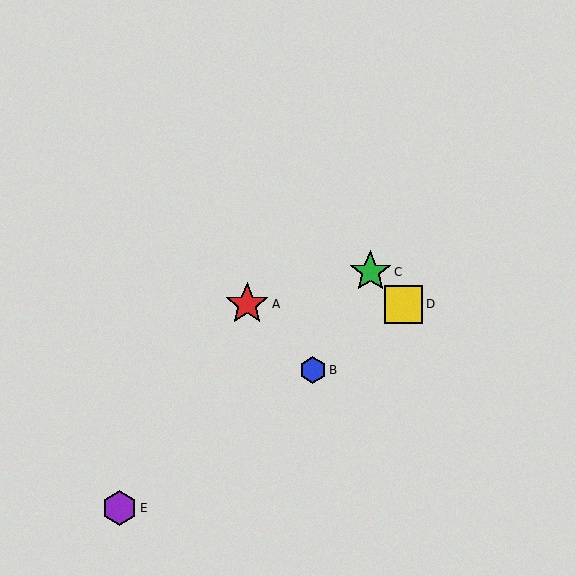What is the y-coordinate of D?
Object D is at y≈304.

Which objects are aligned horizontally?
Objects A, D are aligned horizontally.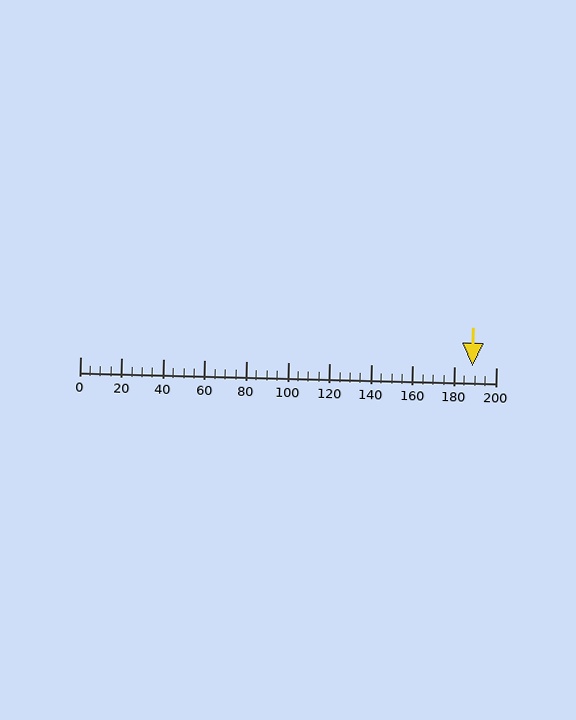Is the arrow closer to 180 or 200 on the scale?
The arrow is closer to 180.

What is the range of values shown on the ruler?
The ruler shows values from 0 to 200.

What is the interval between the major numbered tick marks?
The major tick marks are spaced 20 units apart.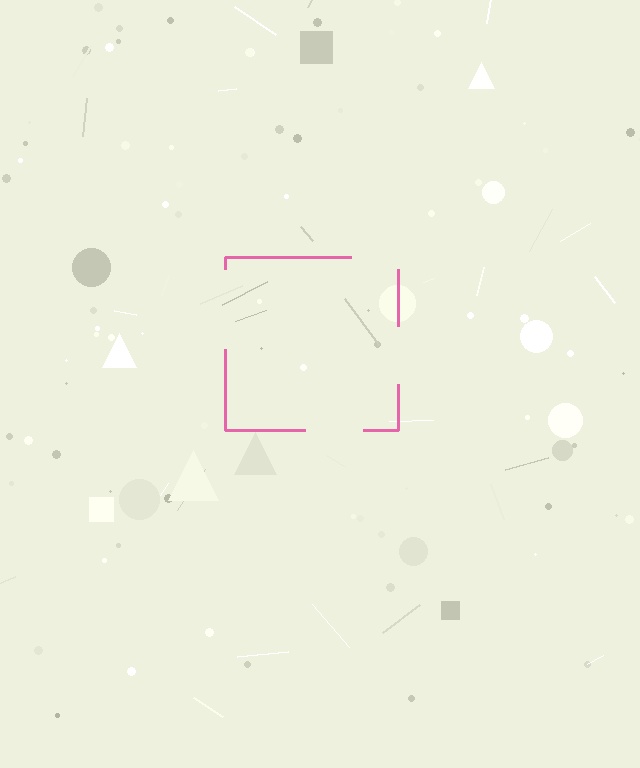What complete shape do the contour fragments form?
The contour fragments form a square.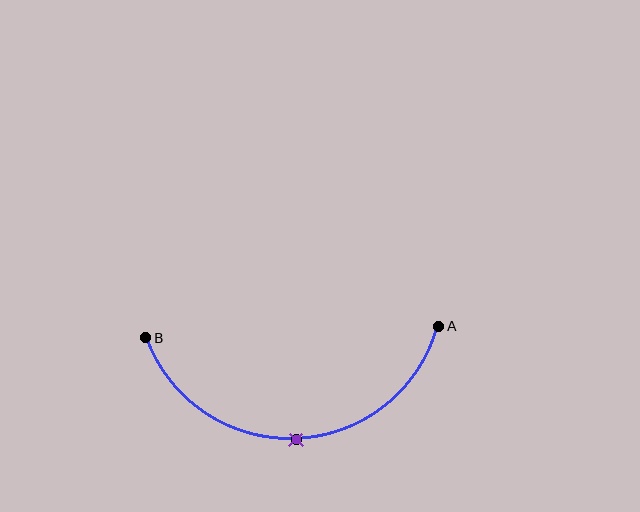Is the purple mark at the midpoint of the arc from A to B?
Yes. The purple mark lies on the arc at equal arc-length from both A and B — it is the arc midpoint.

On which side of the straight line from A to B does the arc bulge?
The arc bulges below the straight line connecting A and B.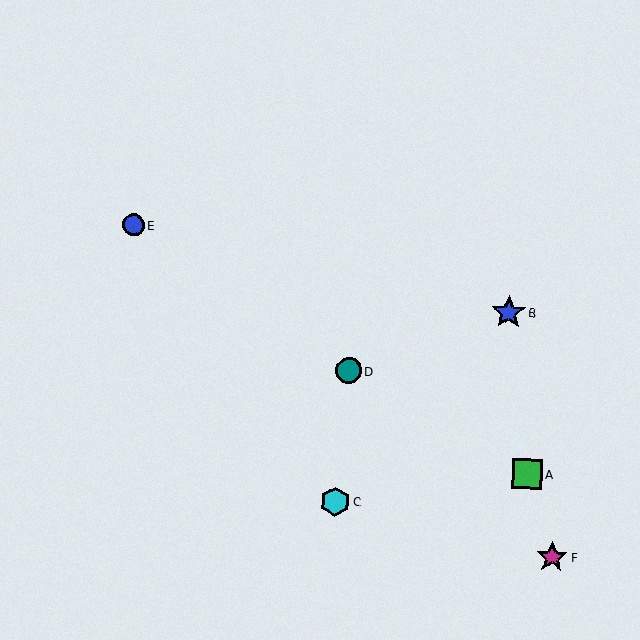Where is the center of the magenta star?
The center of the magenta star is at (552, 557).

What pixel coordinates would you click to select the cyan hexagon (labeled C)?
Click at (335, 502) to select the cyan hexagon C.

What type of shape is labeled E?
Shape E is a blue circle.